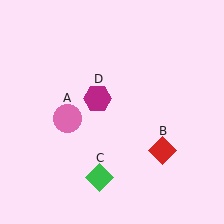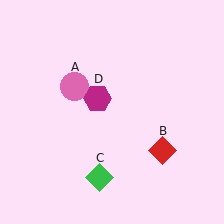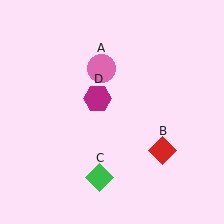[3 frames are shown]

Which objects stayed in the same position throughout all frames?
Red diamond (object B) and green diamond (object C) and magenta hexagon (object D) remained stationary.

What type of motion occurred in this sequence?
The pink circle (object A) rotated clockwise around the center of the scene.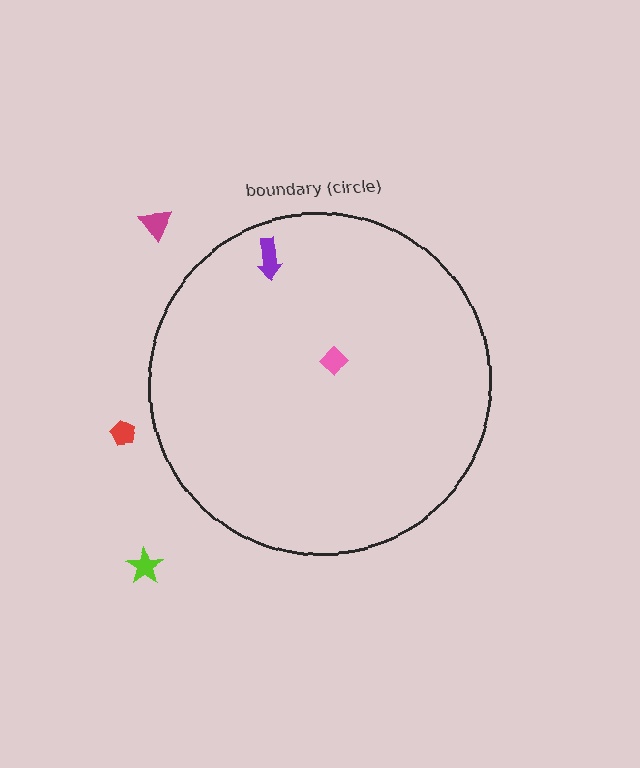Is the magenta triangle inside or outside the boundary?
Outside.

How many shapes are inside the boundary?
2 inside, 3 outside.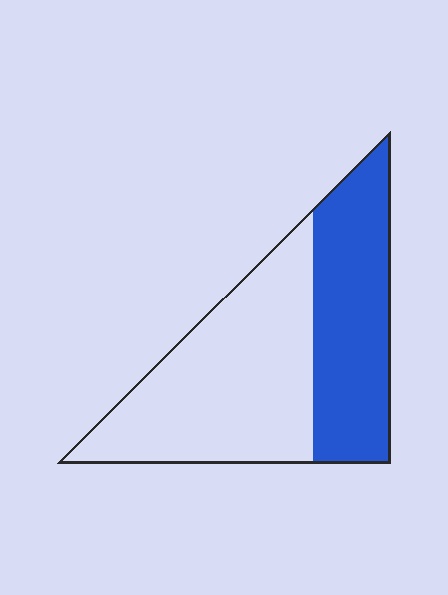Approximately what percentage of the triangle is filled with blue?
Approximately 40%.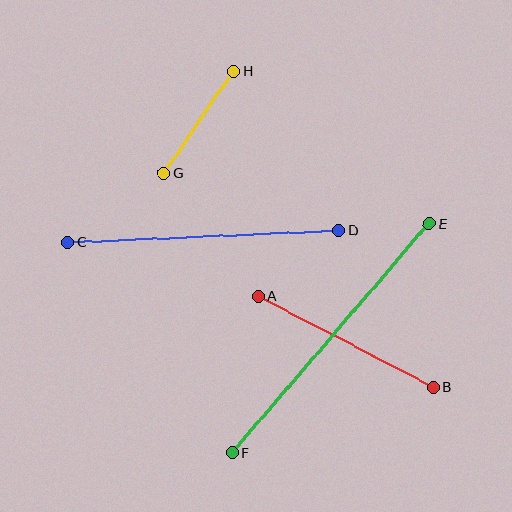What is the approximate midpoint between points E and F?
The midpoint is at approximately (331, 338) pixels.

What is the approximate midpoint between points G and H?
The midpoint is at approximately (199, 122) pixels.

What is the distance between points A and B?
The distance is approximately 197 pixels.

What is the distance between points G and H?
The distance is approximately 123 pixels.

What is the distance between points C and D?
The distance is approximately 271 pixels.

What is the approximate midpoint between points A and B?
The midpoint is at approximately (346, 342) pixels.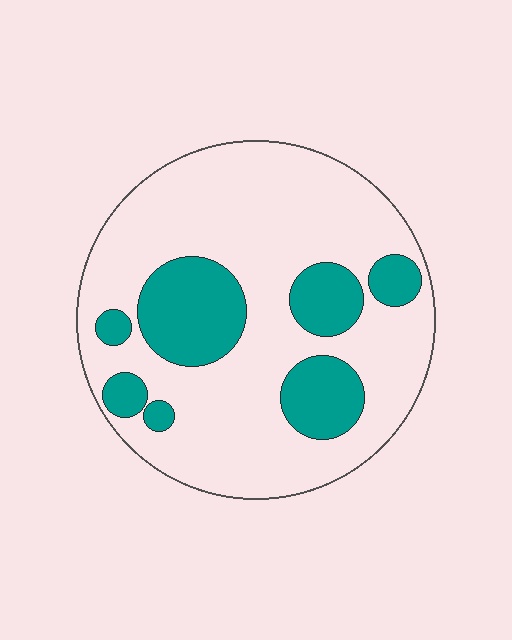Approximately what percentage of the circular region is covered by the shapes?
Approximately 25%.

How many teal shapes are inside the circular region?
7.